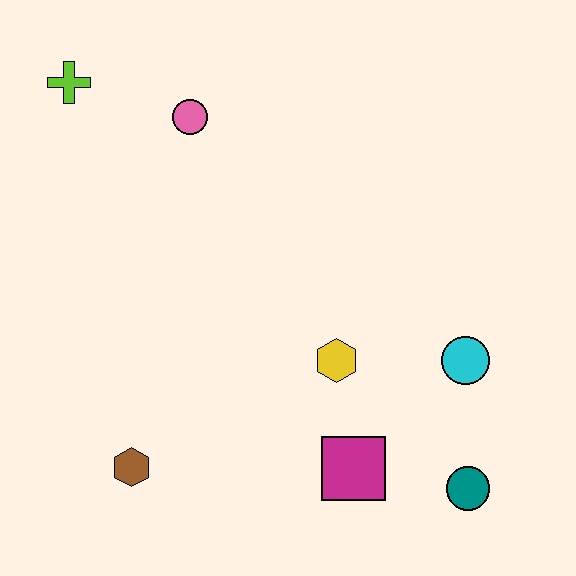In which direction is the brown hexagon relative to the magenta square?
The brown hexagon is to the left of the magenta square.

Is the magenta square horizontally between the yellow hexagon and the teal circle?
Yes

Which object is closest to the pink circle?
The lime cross is closest to the pink circle.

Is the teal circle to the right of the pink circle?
Yes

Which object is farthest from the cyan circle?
The lime cross is farthest from the cyan circle.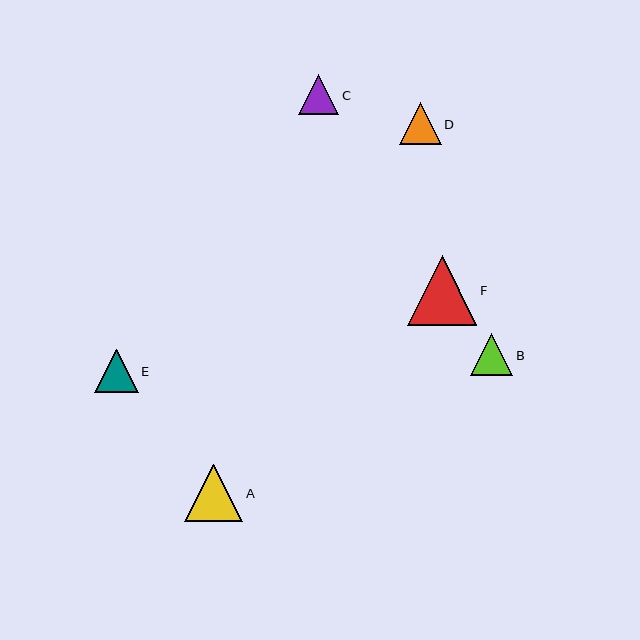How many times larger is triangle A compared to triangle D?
Triangle A is approximately 1.4 times the size of triangle D.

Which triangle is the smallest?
Triangle C is the smallest with a size of approximately 41 pixels.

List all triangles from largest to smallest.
From largest to smallest: F, A, E, B, D, C.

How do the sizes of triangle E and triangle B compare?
Triangle E and triangle B are approximately the same size.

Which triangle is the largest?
Triangle F is the largest with a size of approximately 69 pixels.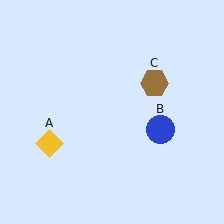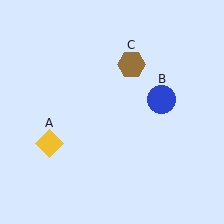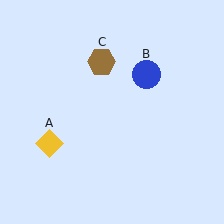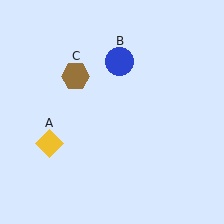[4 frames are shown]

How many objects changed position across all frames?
2 objects changed position: blue circle (object B), brown hexagon (object C).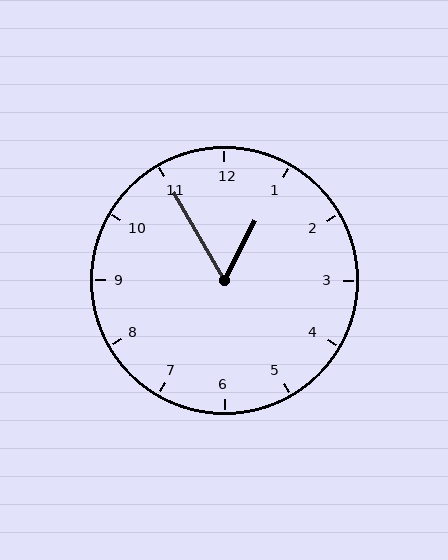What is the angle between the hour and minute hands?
Approximately 58 degrees.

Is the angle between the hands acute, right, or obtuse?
It is acute.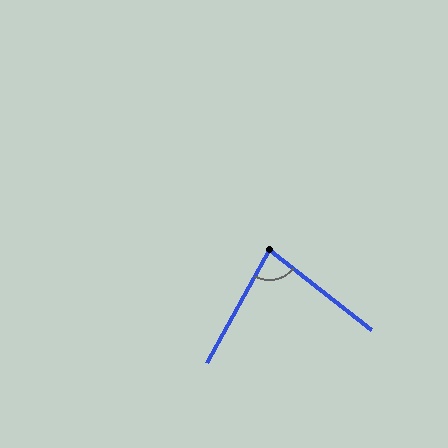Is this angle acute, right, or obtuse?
It is acute.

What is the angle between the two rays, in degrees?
Approximately 81 degrees.